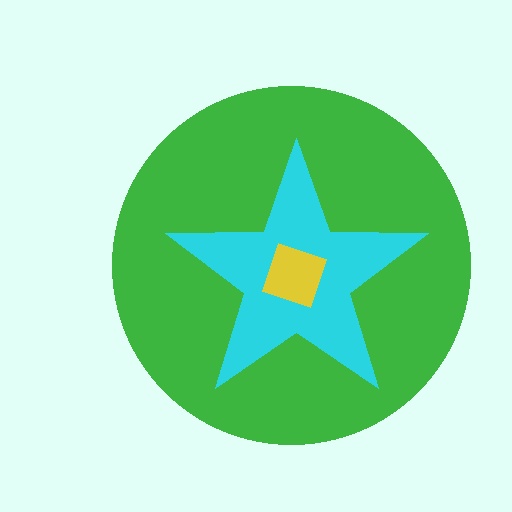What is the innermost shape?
The yellow square.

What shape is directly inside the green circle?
The cyan star.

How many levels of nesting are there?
3.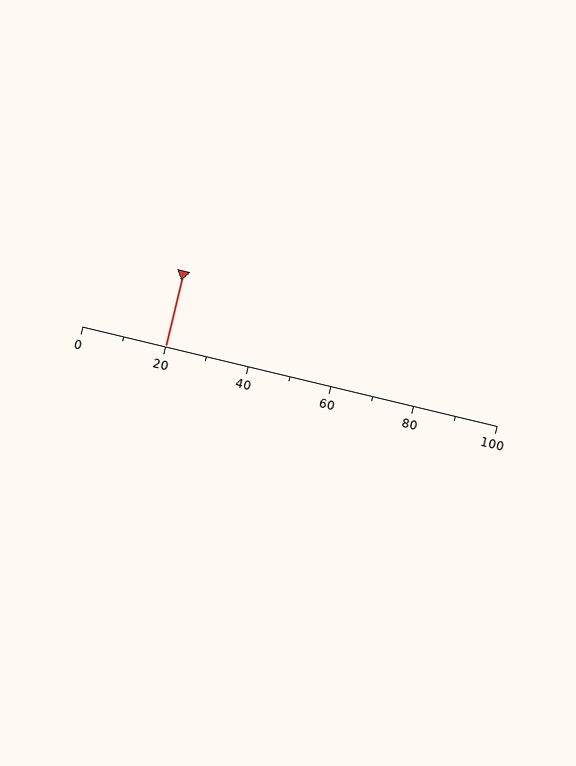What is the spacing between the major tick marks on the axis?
The major ticks are spaced 20 apart.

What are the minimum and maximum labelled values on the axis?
The axis runs from 0 to 100.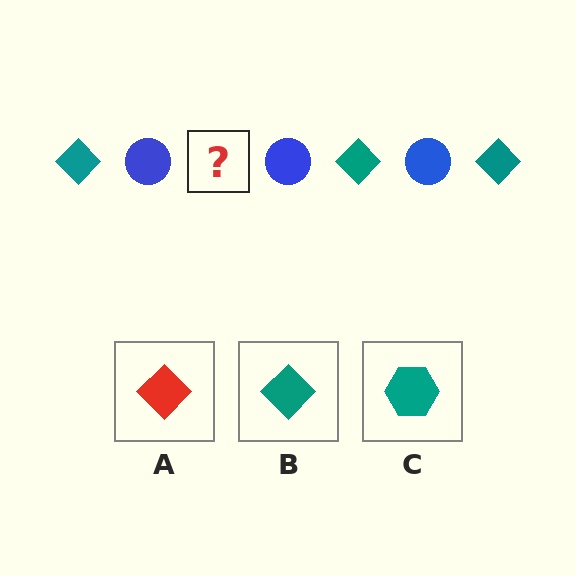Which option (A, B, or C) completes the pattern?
B.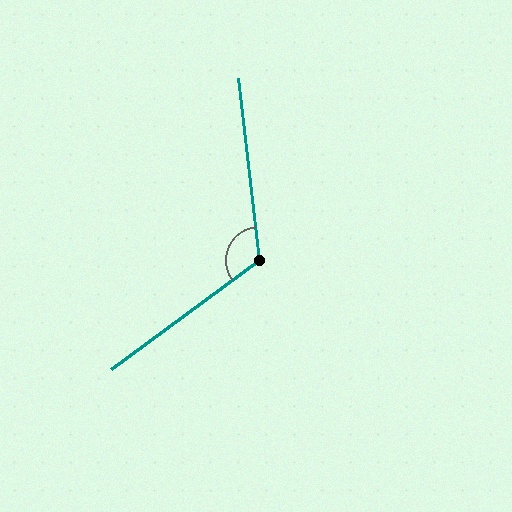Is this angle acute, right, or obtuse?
It is obtuse.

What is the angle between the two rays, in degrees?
Approximately 120 degrees.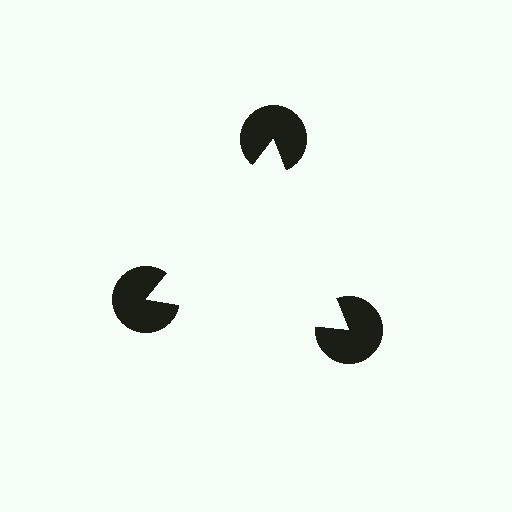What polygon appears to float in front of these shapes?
An illusory triangle — its edges are inferred from the aligned wedge cuts in the pac-man discs, not physically drawn.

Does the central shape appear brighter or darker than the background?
It typically appears slightly brighter than the background, even though no actual brightness change is drawn.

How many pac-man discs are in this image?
There are 3 — one at each vertex of the illusory triangle.